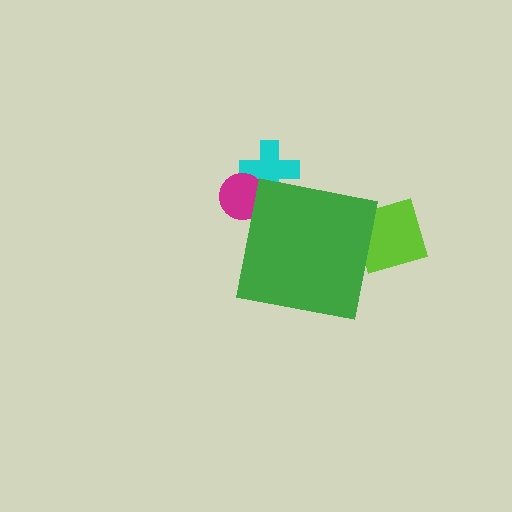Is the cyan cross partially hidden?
Yes, the cyan cross is partially hidden behind the green square.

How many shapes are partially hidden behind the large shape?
3 shapes are partially hidden.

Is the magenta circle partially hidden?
Yes, the magenta circle is partially hidden behind the green square.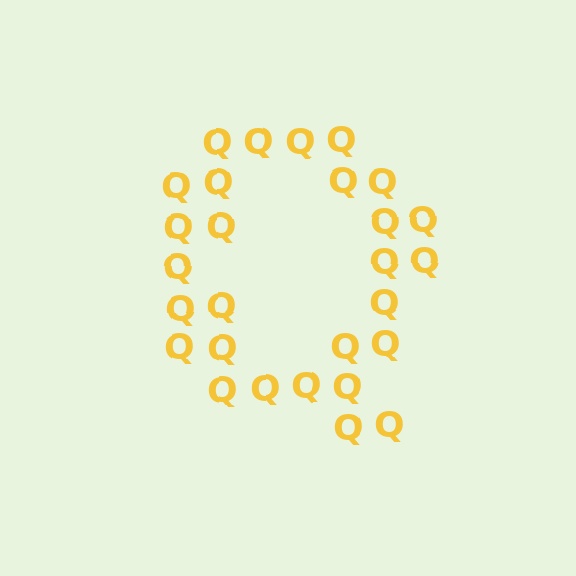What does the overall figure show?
The overall figure shows the letter Q.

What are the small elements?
The small elements are letter Q's.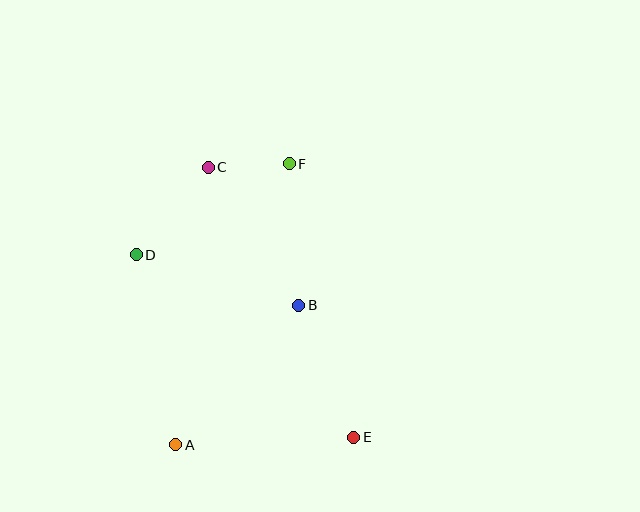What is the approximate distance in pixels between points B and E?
The distance between B and E is approximately 143 pixels.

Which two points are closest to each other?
Points C and F are closest to each other.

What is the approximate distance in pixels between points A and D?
The distance between A and D is approximately 194 pixels.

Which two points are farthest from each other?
Points C and E are farthest from each other.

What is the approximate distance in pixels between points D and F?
The distance between D and F is approximately 178 pixels.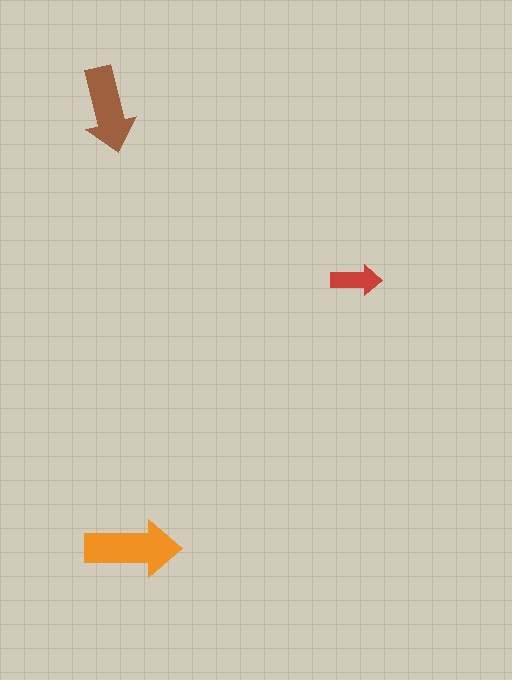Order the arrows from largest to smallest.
the orange one, the brown one, the red one.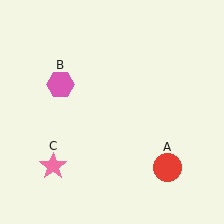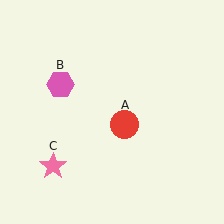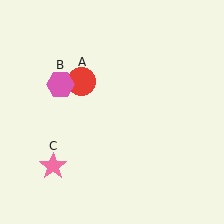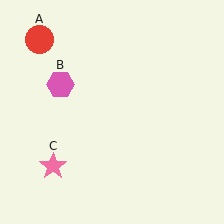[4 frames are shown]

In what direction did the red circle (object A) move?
The red circle (object A) moved up and to the left.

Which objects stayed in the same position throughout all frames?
Pink hexagon (object B) and pink star (object C) remained stationary.